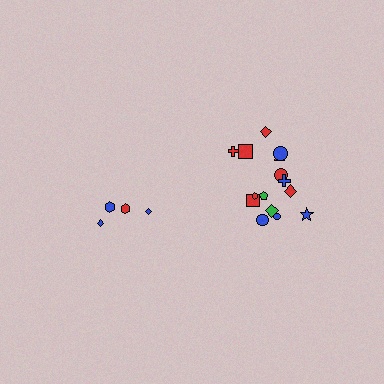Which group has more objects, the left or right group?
The right group.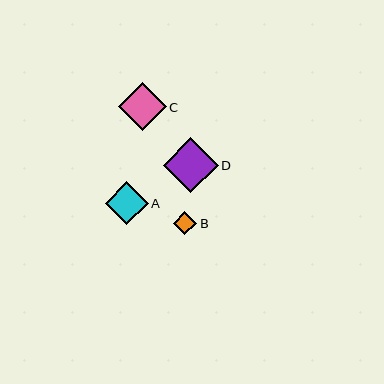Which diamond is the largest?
Diamond D is the largest with a size of approximately 55 pixels.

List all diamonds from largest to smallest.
From largest to smallest: D, C, A, B.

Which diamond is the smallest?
Diamond B is the smallest with a size of approximately 23 pixels.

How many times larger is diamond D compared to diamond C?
Diamond D is approximately 1.1 times the size of diamond C.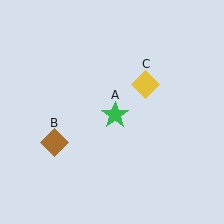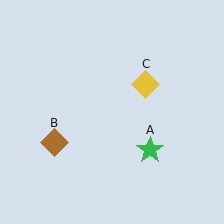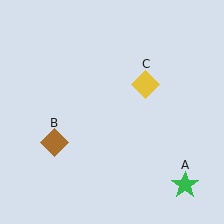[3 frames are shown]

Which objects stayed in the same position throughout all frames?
Brown diamond (object B) and yellow diamond (object C) remained stationary.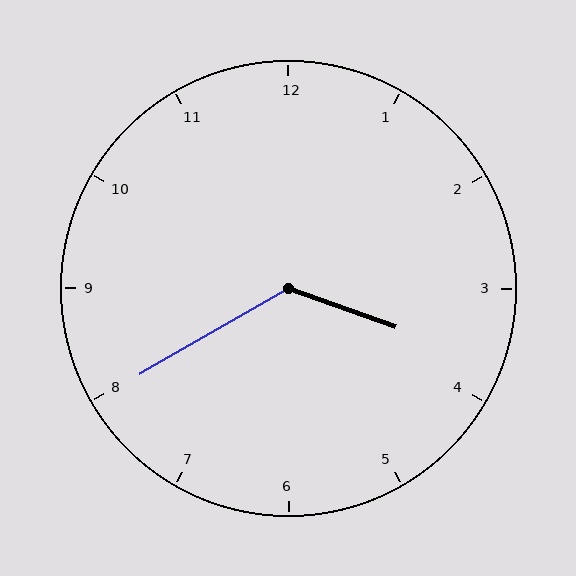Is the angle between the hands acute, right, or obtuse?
It is obtuse.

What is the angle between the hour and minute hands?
Approximately 130 degrees.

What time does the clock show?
3:40.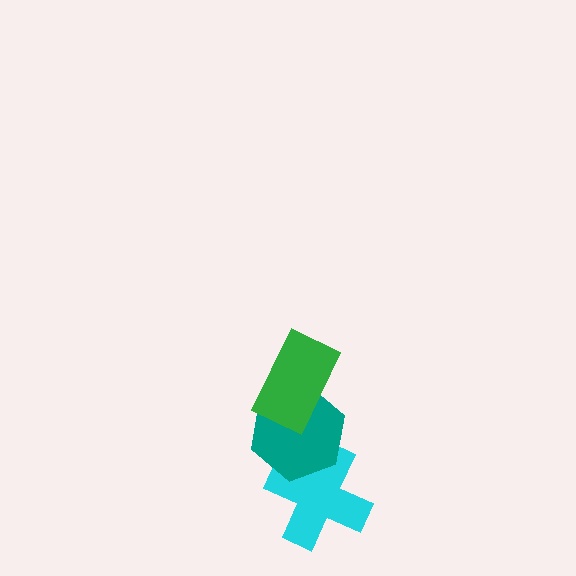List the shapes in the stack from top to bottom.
From top to bottom: the green rectangle, the teal hexagon, the cyan cross.